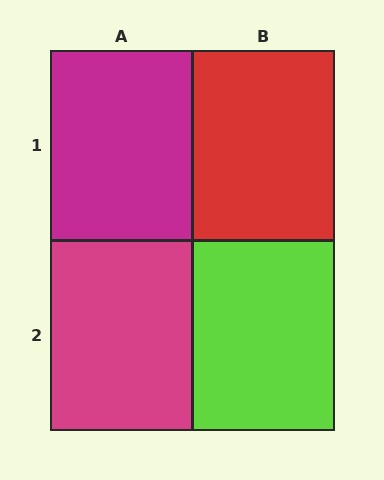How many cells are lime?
1 cell is lime.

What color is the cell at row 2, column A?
Magenta.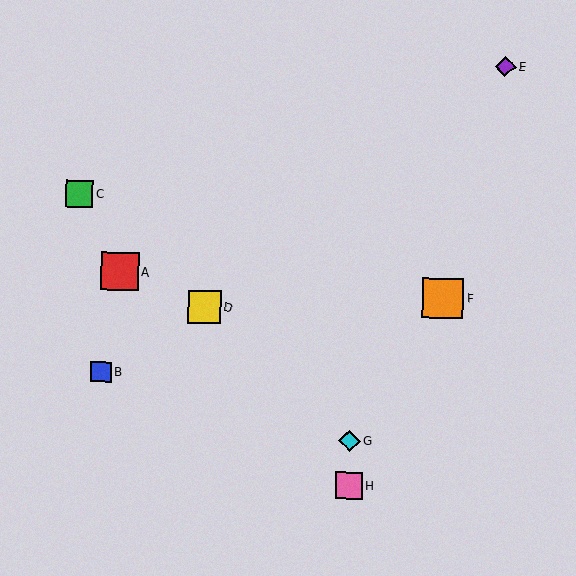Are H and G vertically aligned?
Yes, both are at x≈349.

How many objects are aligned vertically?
2 objects (G, H) are aligned vertically.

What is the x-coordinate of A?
Object A is at x≈120.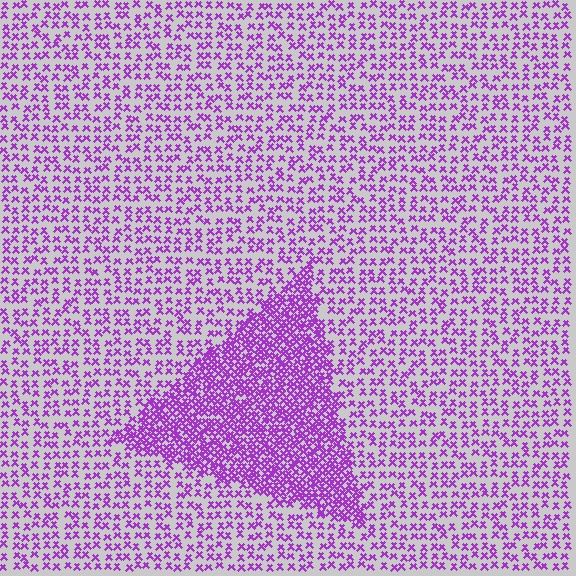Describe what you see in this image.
The image contains small purple elements arranged at two different densities. A triangle-shaped region is visible where the elements are more densely packed than the surrounding area.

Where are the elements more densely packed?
The elements are more densely packed inside the triangle boundary.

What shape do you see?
I see a triangle.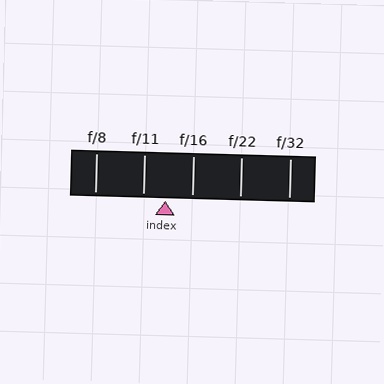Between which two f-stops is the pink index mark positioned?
The index mark is between f/11 and f/16.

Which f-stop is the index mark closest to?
The index mark is closest to f/11.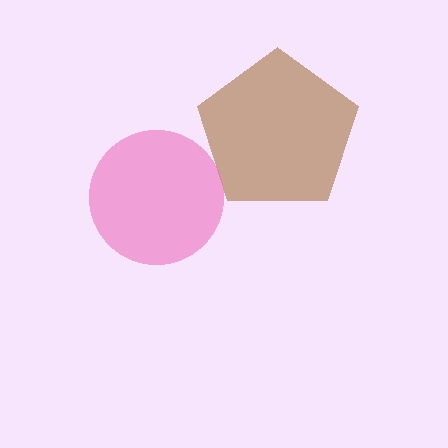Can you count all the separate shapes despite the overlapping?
Yes, there are 2 separate shapes.